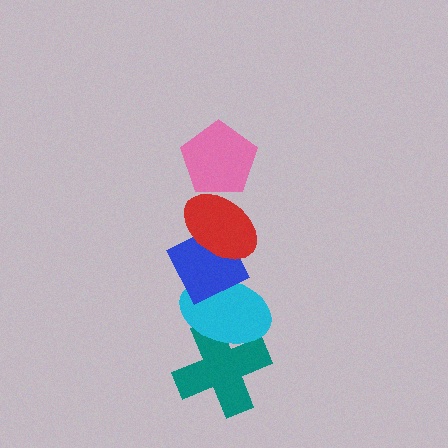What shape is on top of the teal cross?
The cyan ellipse is on top of the teal cross.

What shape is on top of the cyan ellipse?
The blue diamond is on top of the cyan ellipse.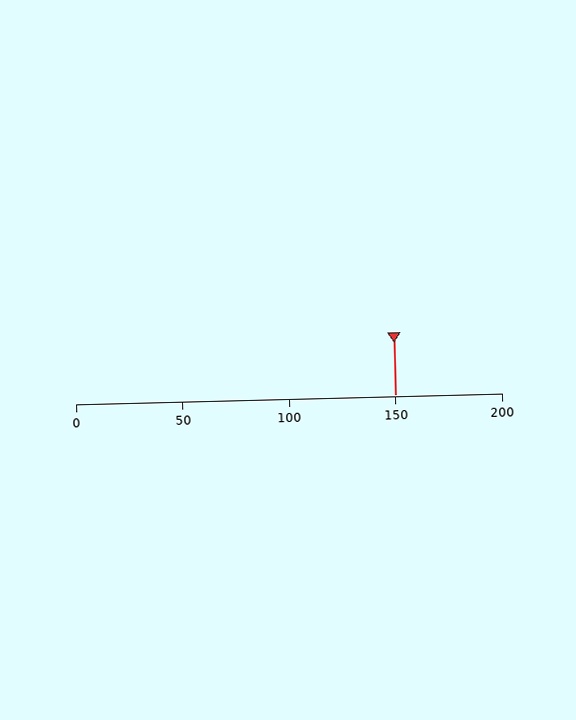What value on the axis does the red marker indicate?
The marker indicates approximately 150.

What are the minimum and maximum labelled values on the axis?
The axis runs from 0 to 200.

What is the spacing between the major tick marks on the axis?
The major ticks are spaced 50 apart.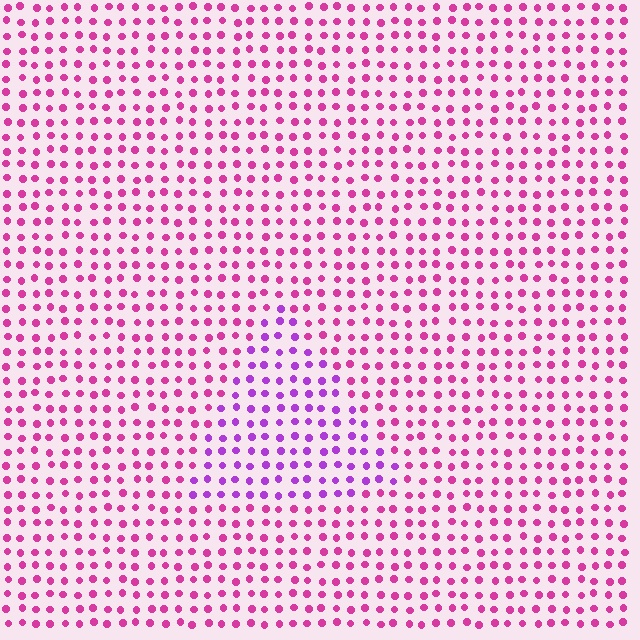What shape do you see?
I see a triangle.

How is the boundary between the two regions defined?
The boundary is defined purely by a slight shift in hue (about 36 degrees). Spacing, size, and orientation are identical on both sides.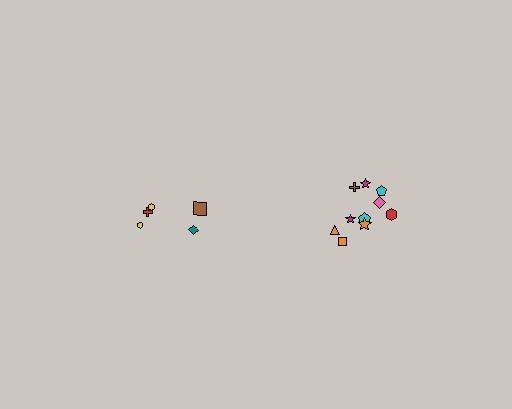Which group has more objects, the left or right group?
The right group.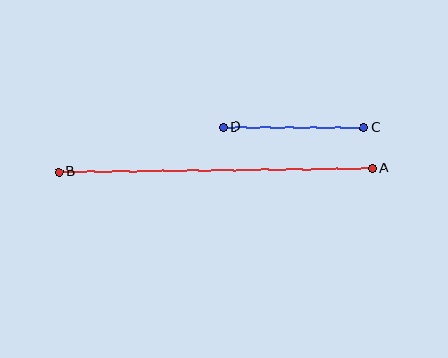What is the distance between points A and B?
The distance is approximately 313 pixels.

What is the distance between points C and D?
The distance is approximately 141 pixels.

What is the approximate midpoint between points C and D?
The midpoint is at approximately (294, 127) pixels.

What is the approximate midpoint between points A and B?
The midpoint is at approximately (216, 170) pixels.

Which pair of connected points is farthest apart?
Points A and B are farthest apart.